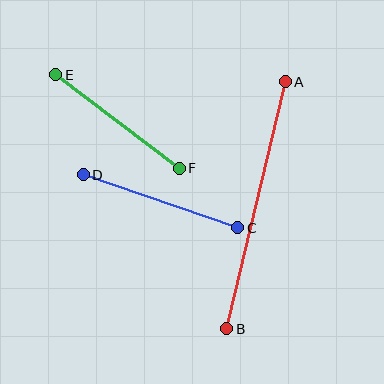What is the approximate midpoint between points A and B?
The midpoint is at approximately (256, 205) pixels.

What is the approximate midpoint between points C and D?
The midpoint is at approximately (160, 201) pixels.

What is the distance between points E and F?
The distance is approximately 155 pixels.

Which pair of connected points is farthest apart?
Points A and B are farthest apart.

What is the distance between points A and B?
The distance is approximately 253 pixels.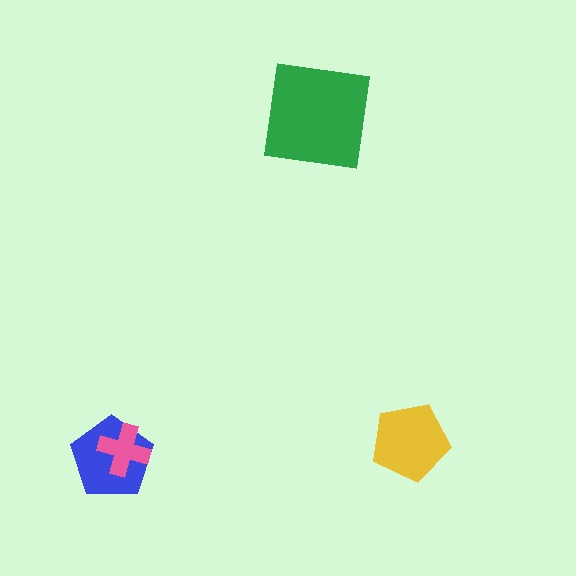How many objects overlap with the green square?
0 objects overlap with the green square.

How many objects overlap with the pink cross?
1 object overlaps with the pink cross.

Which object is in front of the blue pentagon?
The pink cross is in front of the blue pentagon.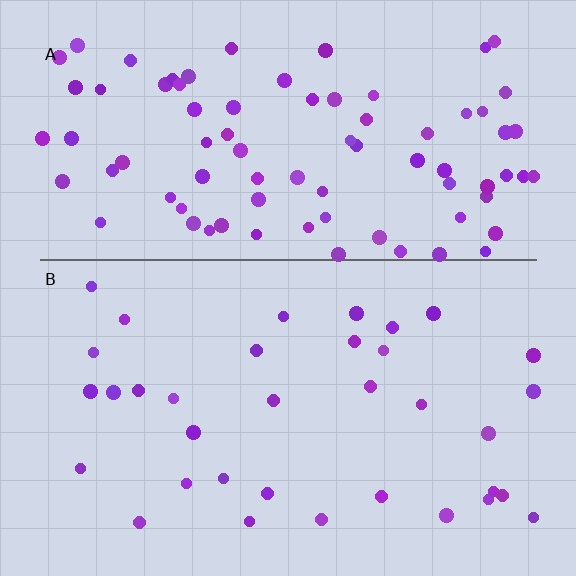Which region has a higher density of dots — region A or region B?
A (the top).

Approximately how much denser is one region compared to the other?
Approximately 2.4× — region A over region B.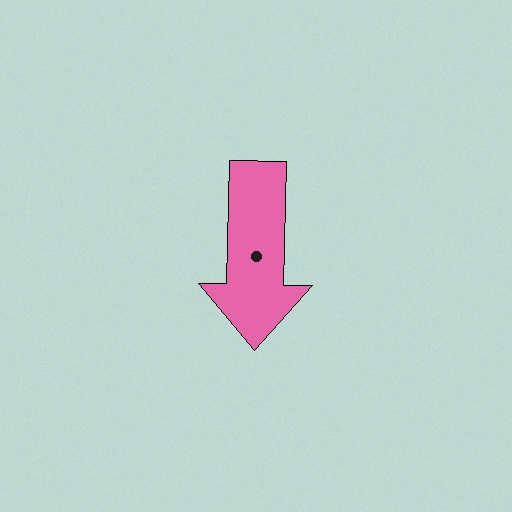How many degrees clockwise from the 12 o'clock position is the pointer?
Approximately 181 degrees.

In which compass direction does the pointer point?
South.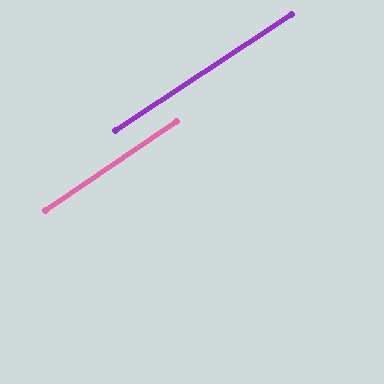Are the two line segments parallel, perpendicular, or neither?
Parallel — their directions differ by only 0.9°.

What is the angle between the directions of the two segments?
Approximately 1 degree.